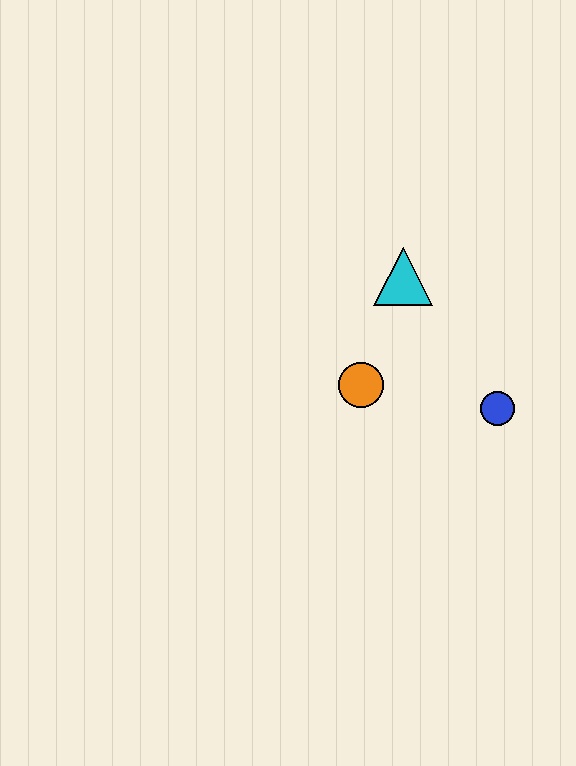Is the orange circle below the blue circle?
No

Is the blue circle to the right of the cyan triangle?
Yes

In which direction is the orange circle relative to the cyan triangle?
The orange circle is below the cyan triangle.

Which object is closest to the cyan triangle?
The orange circle is closest to the cyan triangle.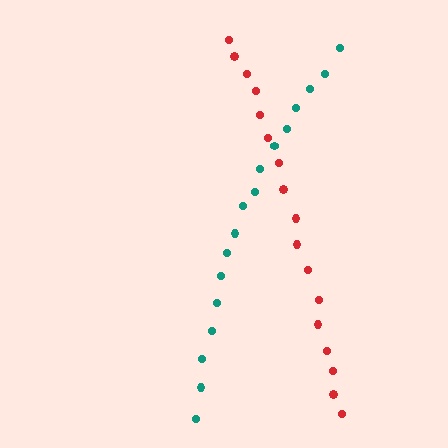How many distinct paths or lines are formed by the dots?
There are 2 distinct paths.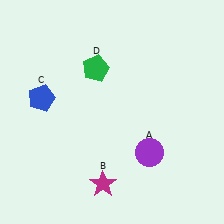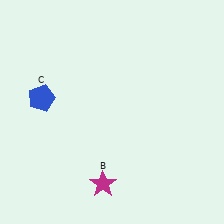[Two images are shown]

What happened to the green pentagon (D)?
The green pentagon (D) was removed in Image 2. It was in the top-left area of Image 1.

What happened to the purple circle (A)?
The purple circle (A) was removed in Image 2. It was in the bottom-right area of Image 1.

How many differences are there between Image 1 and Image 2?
There are 2 differences between the two images.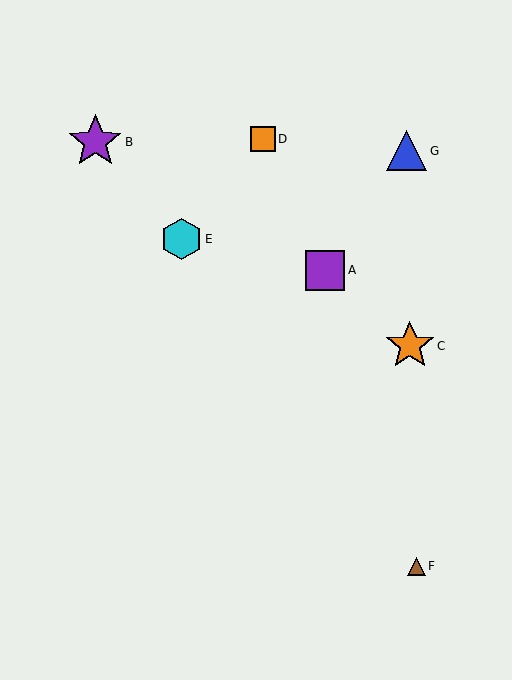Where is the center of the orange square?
The center of the orange square is at (263, 139).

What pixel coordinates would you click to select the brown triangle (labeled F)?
Click at (416, 566) to select the brown triangle F.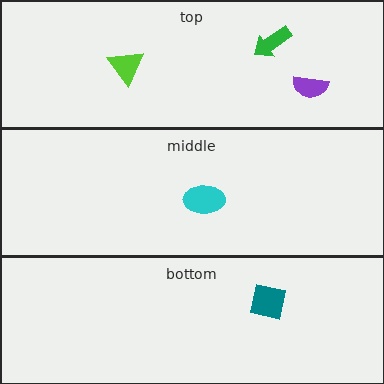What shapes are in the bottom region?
The teal square.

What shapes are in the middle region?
The cyan ellipse.